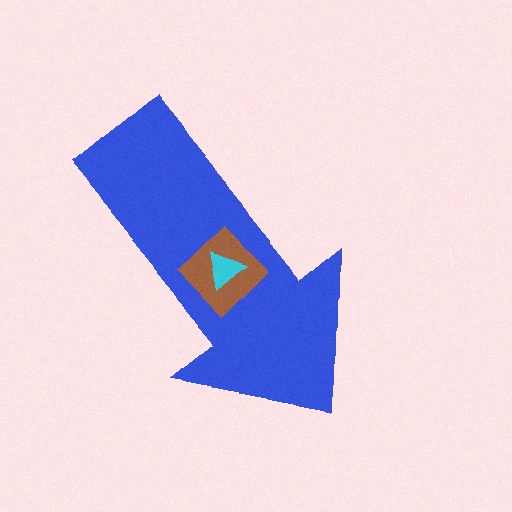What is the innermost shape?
The cyan triangle.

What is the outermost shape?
The blue arrow.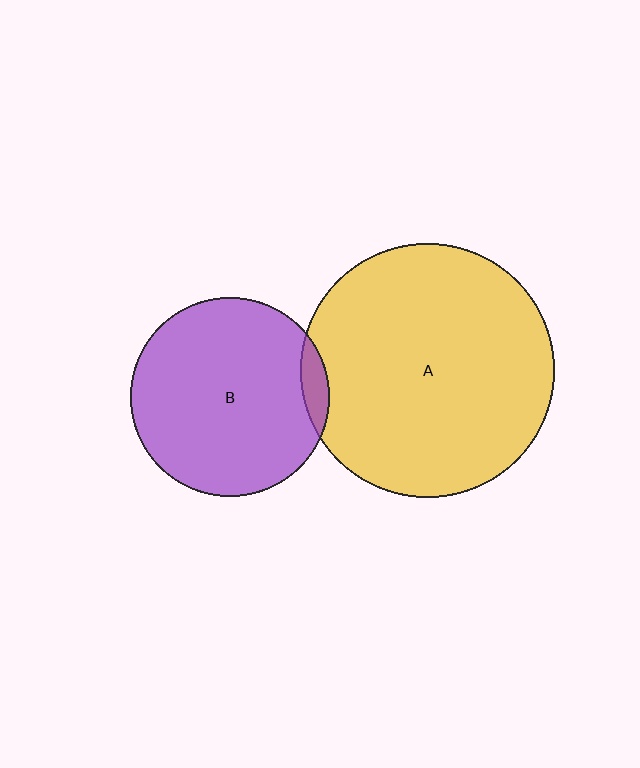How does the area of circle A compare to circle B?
Approximately 1.6 times.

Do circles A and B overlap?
Yes.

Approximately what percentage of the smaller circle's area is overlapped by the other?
Approximately 5%.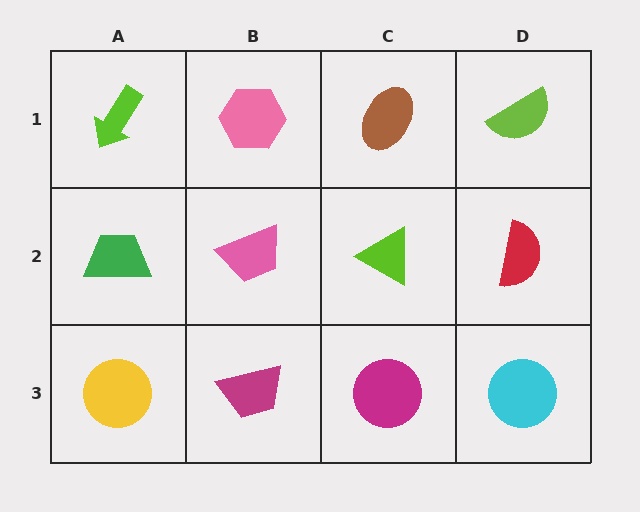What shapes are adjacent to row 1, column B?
A pink trapezoid (row 2, column B), a lime arrow (row 1, column A), a brown ellipse (row 1, column C).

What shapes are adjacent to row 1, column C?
A lime triangle (row 2, column C), a pink hexagon (row 1, column B), a lime semicircle (row 1, column D).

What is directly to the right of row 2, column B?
A lime triangle.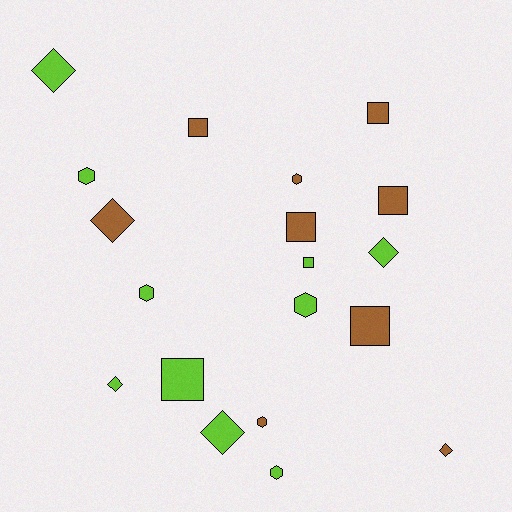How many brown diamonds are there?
There are 2 brown diamonds.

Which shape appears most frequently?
Square, with 7 objects.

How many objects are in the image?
There are 19 objects.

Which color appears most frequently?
Lime, with 10 objects.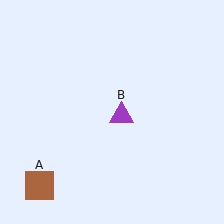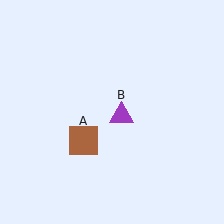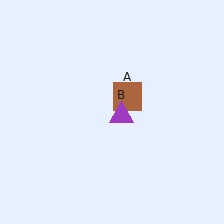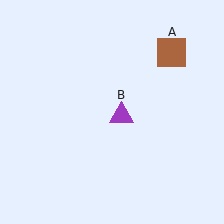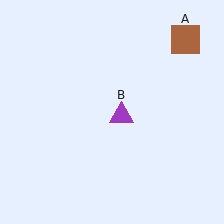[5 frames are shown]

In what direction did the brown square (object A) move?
The brown square (object A) moved up and to the right.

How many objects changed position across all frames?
1 object changed position: brown square (object A).